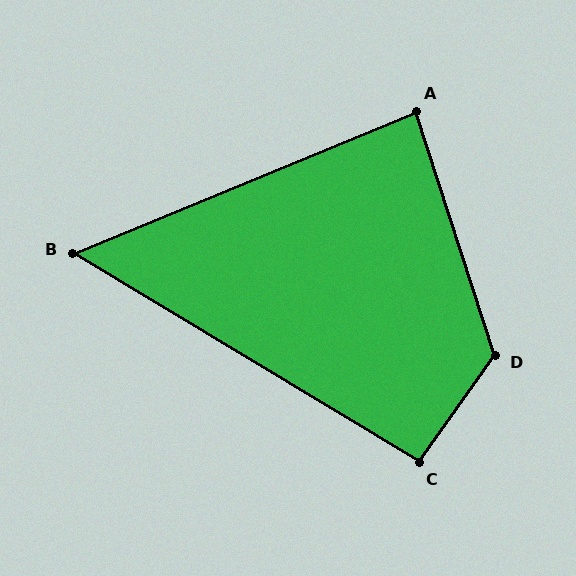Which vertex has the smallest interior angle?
B, at approximately 53 degrees.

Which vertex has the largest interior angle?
D, at approximately 127 degrees.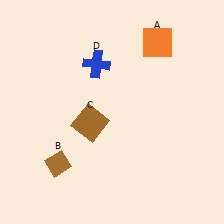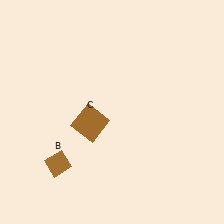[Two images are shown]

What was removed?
The blue cross (D), the orange square (A) were removed in Image 2.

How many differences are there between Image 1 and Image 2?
There are 2 differences between the two images.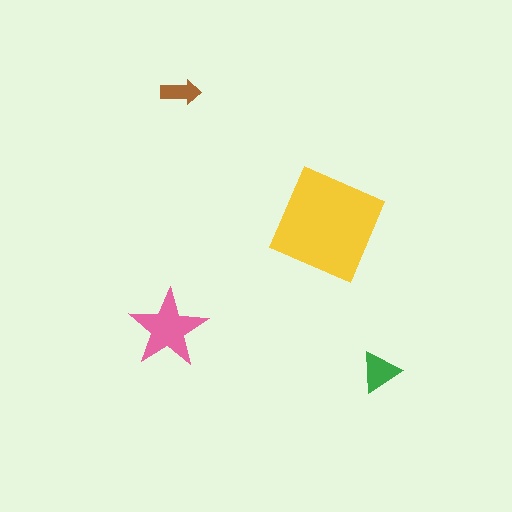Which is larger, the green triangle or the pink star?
The pink star.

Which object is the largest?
The yellow square.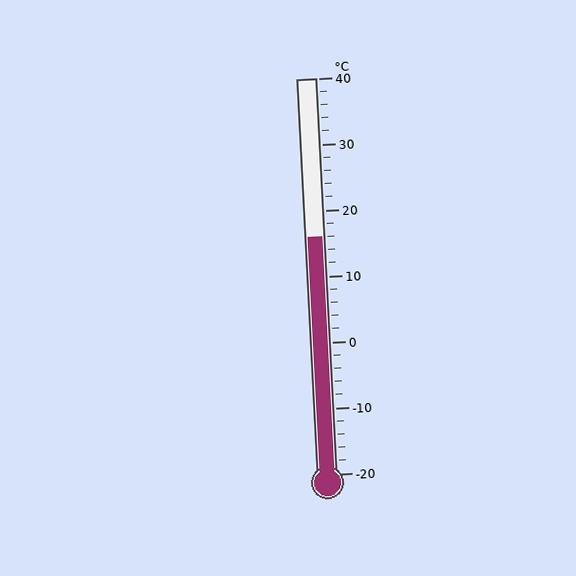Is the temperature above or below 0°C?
The temperature is above 0°C.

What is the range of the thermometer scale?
The thermometer scale ranges from -20°C to 40°C.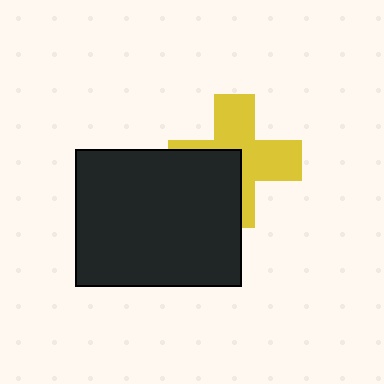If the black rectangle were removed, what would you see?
You would see the complete yellow cross.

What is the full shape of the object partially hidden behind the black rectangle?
The partially hidden object is a yellow cross.